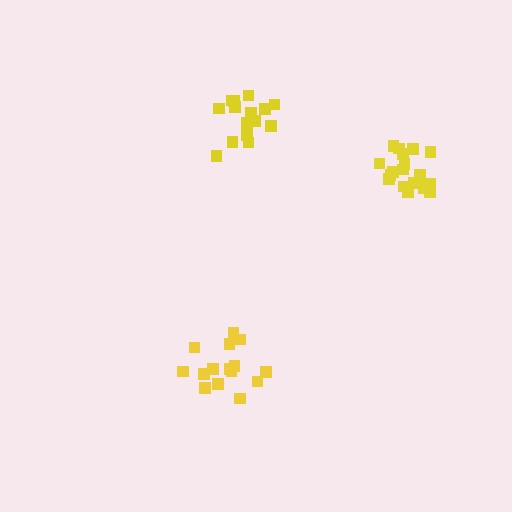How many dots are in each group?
Group 1: 16 dots, Group 2: 19 dots, Group 3: 15 dots (50 total).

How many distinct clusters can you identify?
There are 3 distinct clusters.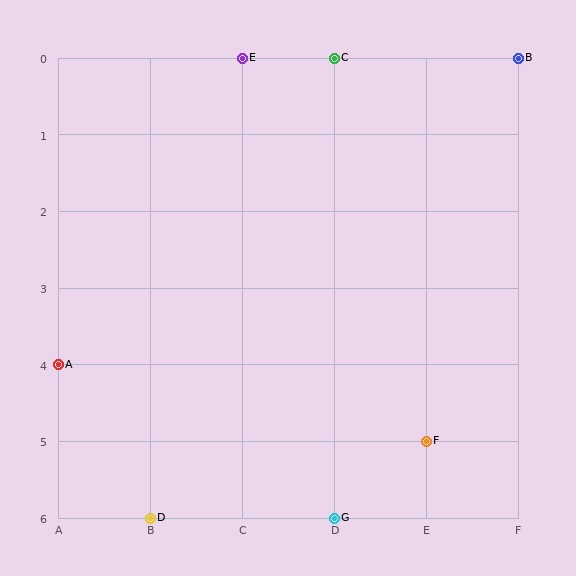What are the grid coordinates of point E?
Point E is at grid coordinates (C, 0).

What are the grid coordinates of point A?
Point A is at grid coordinates (A, 4).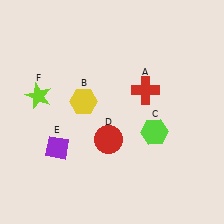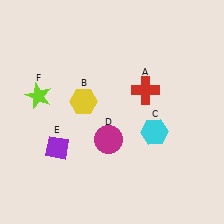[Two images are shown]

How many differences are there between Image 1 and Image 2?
There are 2 differences between the two images.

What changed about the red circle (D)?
In Image 1, D is red. In Image 2, it changed to magenta.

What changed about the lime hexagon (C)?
In Image 1, C is lime. In Image 2, it changed to cyan.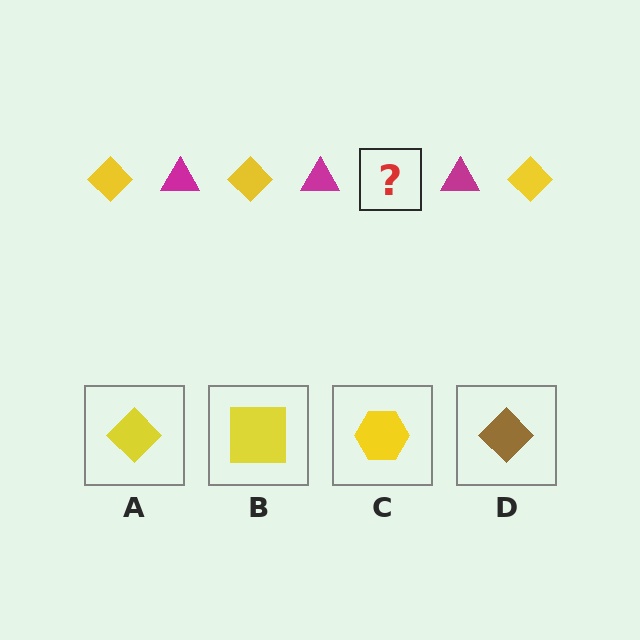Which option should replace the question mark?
Option A.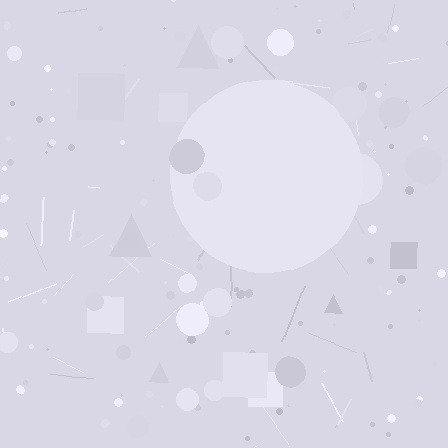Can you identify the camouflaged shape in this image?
The camouflaged shape is a circle.